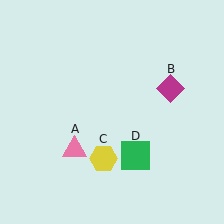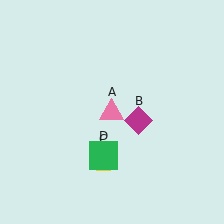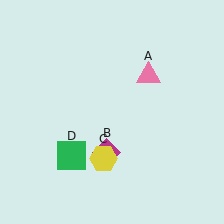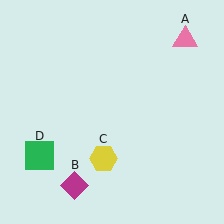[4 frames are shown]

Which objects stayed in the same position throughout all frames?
Yellow hexagon (object C) remained stationary.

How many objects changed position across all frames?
3 objects changed position: pink triangle (object A), magenta diamond (object B), green square (object D).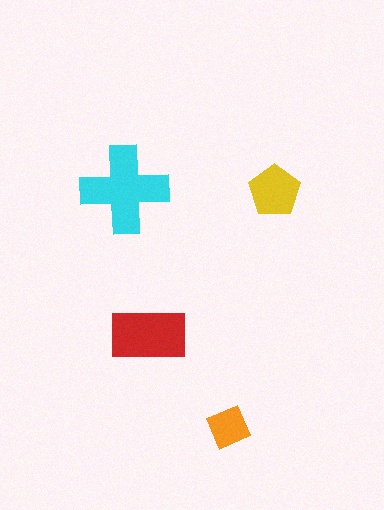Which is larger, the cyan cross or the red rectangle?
The cyan cross.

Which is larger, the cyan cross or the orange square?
The cyan cross.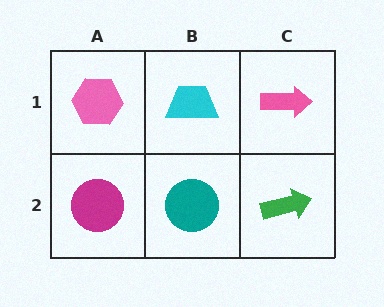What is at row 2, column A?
A magenta circle.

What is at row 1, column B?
A cyan trapezoid.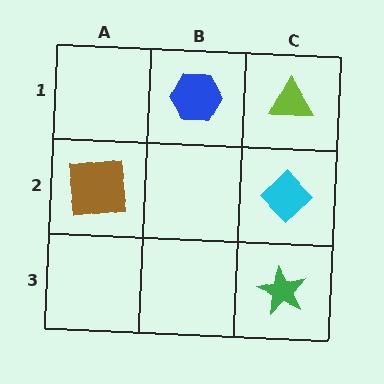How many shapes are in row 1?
2 shapes.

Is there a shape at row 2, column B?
No, that cell is empty.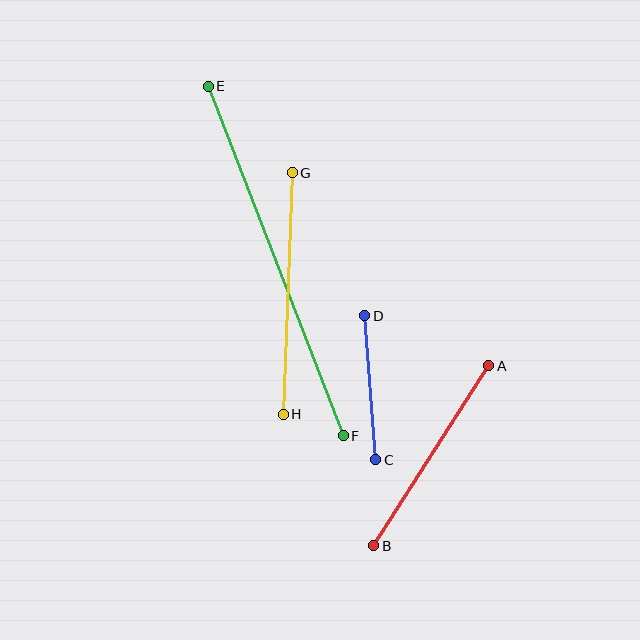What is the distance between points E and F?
The distance is approximately 374 pixels.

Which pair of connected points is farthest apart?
Points E and F are farthest apart.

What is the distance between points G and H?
The distance is approximately 242 pixels.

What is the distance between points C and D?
The distance is approximately 144 pixels.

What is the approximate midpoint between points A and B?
The midpoint is at approximately (431, 456) pixels.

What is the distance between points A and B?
The distance is approximately 214 pixels.